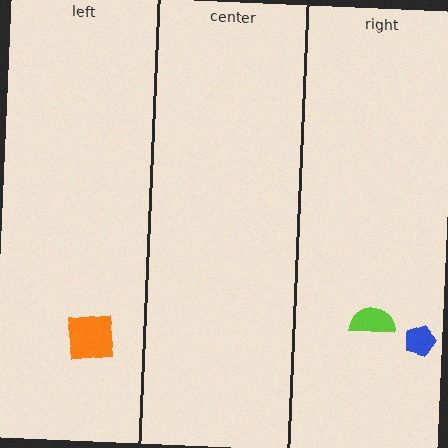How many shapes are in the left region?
1.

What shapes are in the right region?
The lime semicircle, the blue pentagon.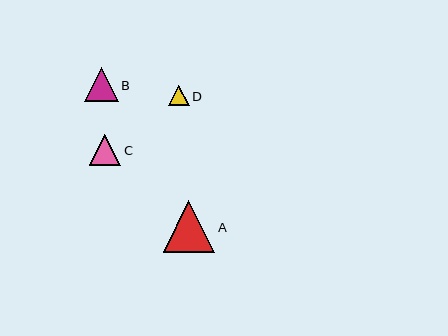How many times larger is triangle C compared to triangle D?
Triangle C is approximately 1.5 times the size of triangle D.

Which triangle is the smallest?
Triangle D is the smallest with a size of approximately 20 pixels.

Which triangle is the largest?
Triangle A is the largest with a size of approximately 51 pixels.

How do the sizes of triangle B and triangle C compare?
Triangle B and triangle C are approximately the same size.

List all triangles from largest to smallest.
From largest to smallest: A, B, C, D.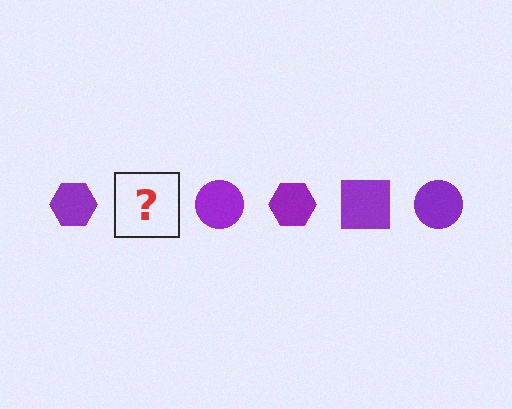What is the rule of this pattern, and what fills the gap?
The rule is that the pattern cycles through hexagon, square, circle shapes in purple. The gap should be filled with a purple square.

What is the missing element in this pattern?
The missing element is a purple square.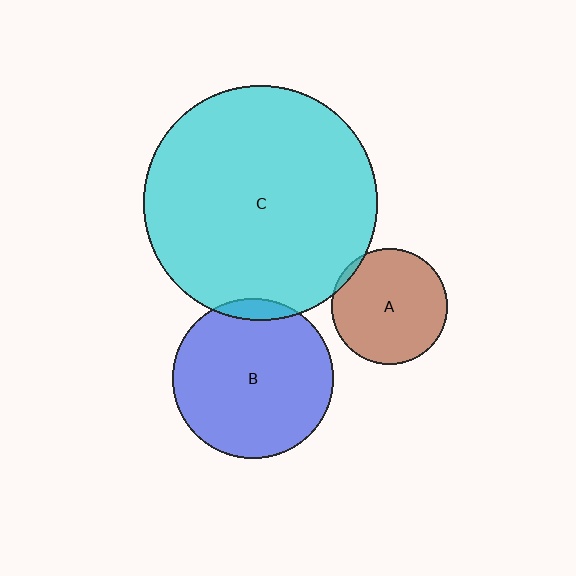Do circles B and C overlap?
Yes.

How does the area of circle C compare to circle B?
Approximately 2.1 times.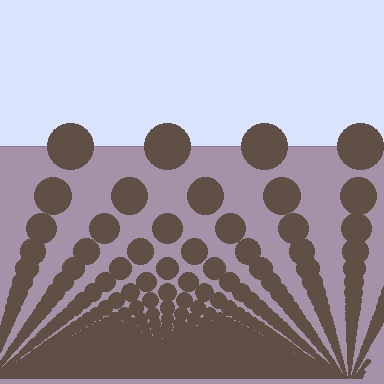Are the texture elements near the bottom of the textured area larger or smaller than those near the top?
Smaller. The gradient is inverted — elements near the bottom are smaller and denser.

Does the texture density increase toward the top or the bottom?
Density increases toward the bottom.